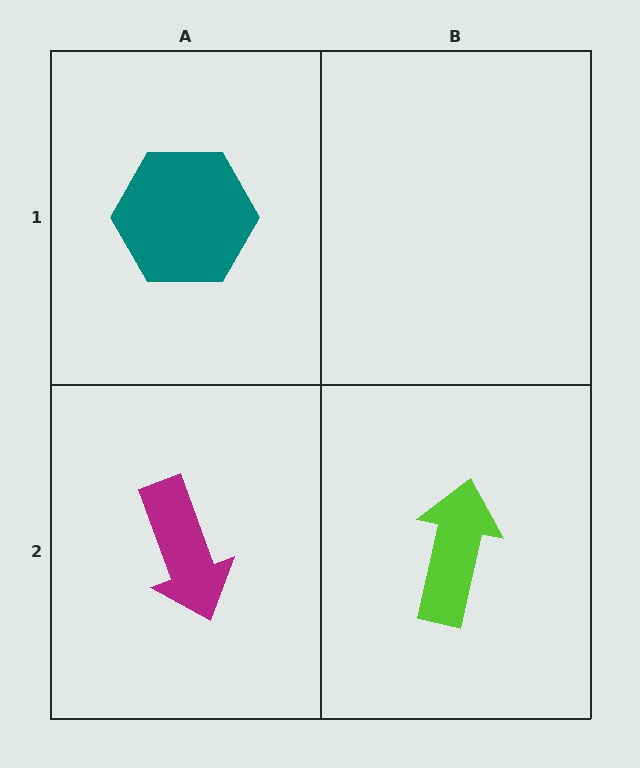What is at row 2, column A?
A magenta arrow.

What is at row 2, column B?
A lime arrow.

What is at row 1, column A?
A teal hexagon.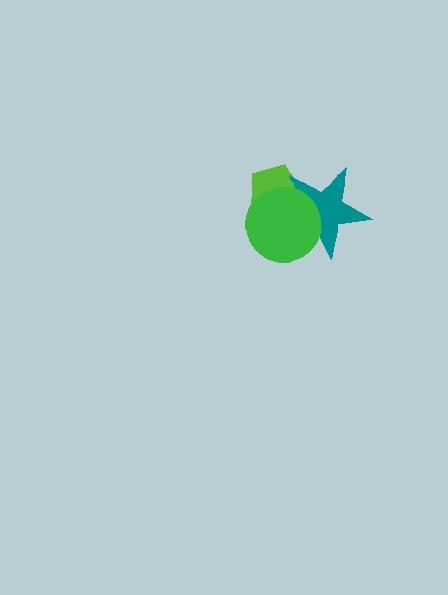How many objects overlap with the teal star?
2 objects overlap with the teal star.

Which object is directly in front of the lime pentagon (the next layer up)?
The teal star is directly in front of the lime pentagon.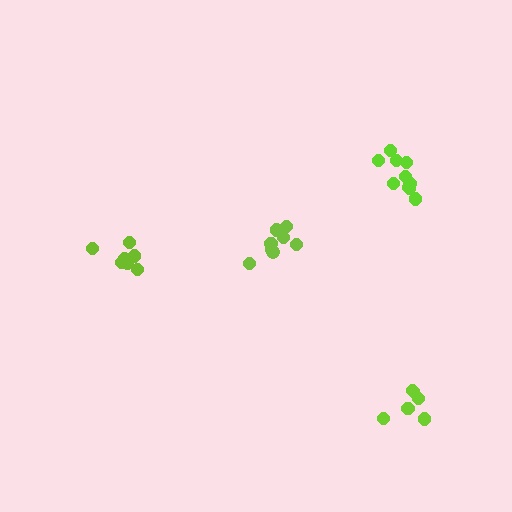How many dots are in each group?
Group 1: 11 dots, Group 2: 8 dots, Group 3: 6 dots, Group 4: 7 dots (32 total).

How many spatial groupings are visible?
There are 4 spatial groupings.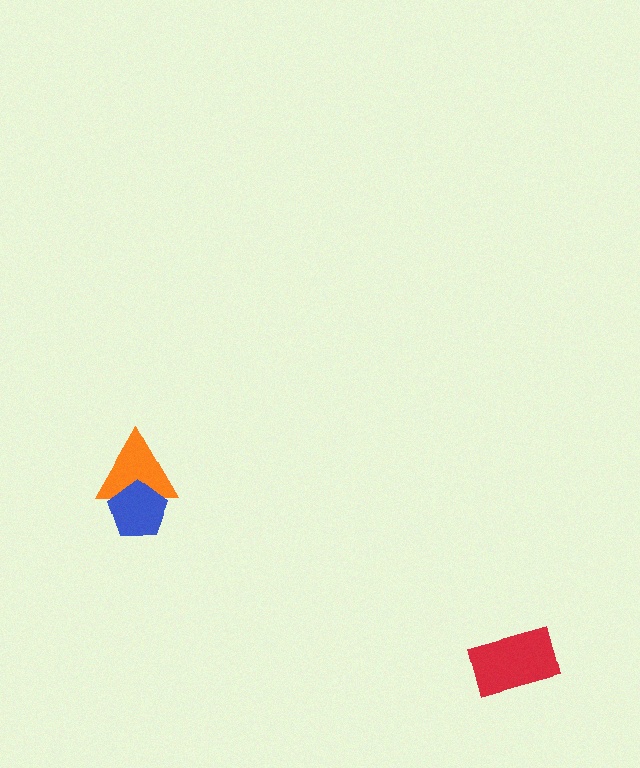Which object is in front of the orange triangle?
The blue pentagon is in front of the orange triangle.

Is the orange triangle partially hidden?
Yes, it is partially covered by another shape.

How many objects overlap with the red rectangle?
0 objects overlap with the red rectangle.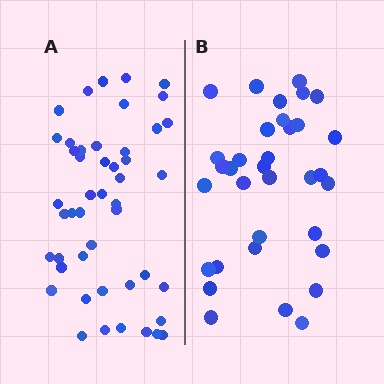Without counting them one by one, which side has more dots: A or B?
Region A (the left region) has more dots.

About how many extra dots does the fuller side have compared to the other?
Region A has approximately 15 more dots than region B.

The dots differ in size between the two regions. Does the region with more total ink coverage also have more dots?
No. Region B has more total ink coverage because its dots are larger, but region A actually contains more individual dots. Total area can be misleading — the number of items is what matters here.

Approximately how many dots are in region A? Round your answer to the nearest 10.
About 50 dots. (The exact count is 47, which rounds to 50.)